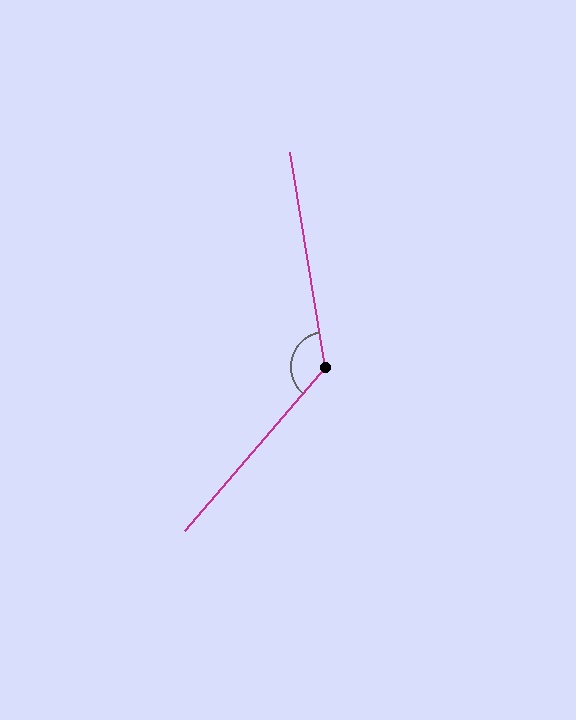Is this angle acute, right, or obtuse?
It is obtuse.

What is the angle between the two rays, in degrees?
Approximately 130 degrees.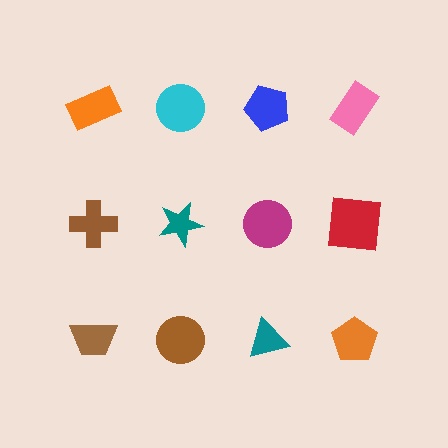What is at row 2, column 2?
A teal star.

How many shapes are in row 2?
4 shapes.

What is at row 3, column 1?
A brown trapezoid.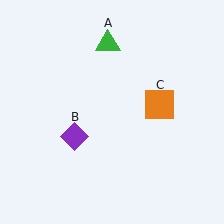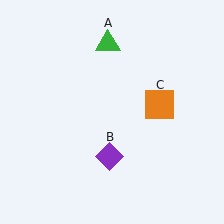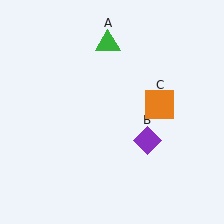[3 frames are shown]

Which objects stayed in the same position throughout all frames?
Green triangle (object A) and orange square (object C) remained stationary.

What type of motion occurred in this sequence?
The purple diamond (object B) rotated counterclockwise around the center of the scene.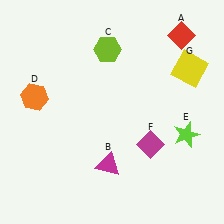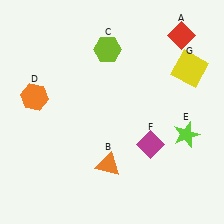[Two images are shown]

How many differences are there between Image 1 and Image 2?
There is 1 difference between the two images.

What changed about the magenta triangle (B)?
In Image 1, B is magenta. In Image 2, it changed to orange.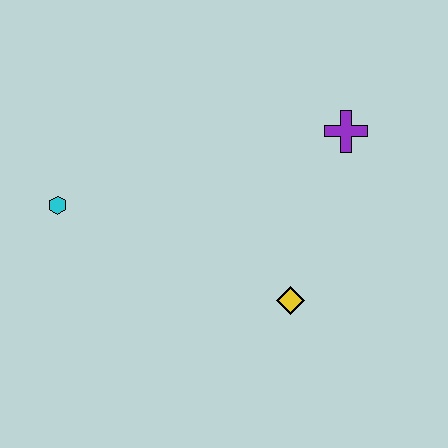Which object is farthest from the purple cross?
The cyan hexagon is farthest from the purple cross.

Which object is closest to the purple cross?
The yellow diamond is closest to the purple cross.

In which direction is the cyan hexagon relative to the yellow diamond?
The cyan hexagon is to the left of the yellow diamond.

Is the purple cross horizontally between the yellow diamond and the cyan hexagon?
No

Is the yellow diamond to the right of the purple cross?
No